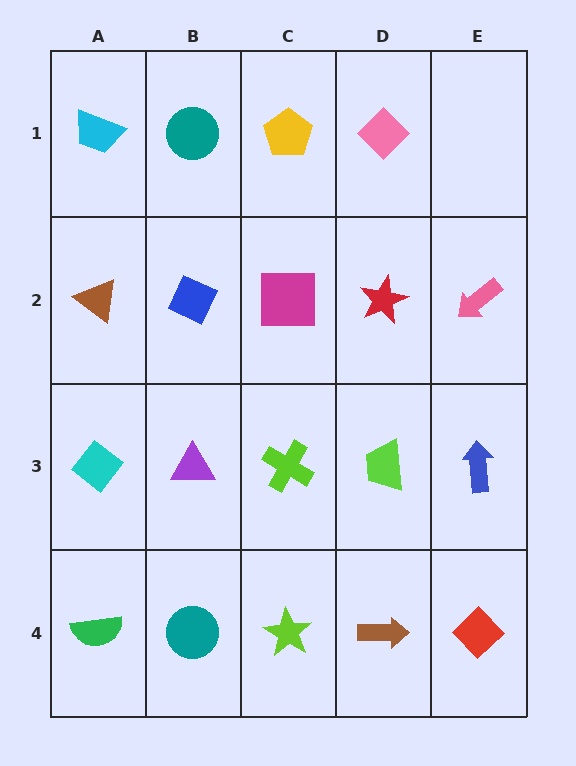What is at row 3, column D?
A lime trapezoid.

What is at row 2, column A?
A brown triangle.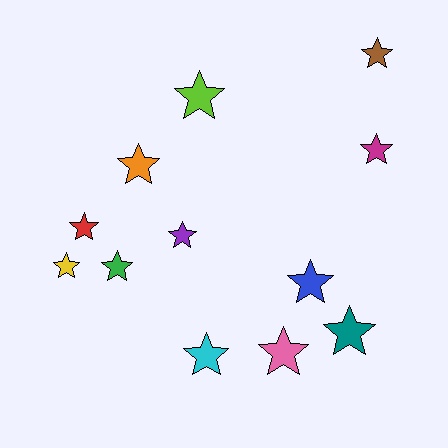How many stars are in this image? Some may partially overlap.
There are 12 stars.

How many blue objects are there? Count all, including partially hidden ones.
There is 1 blue object.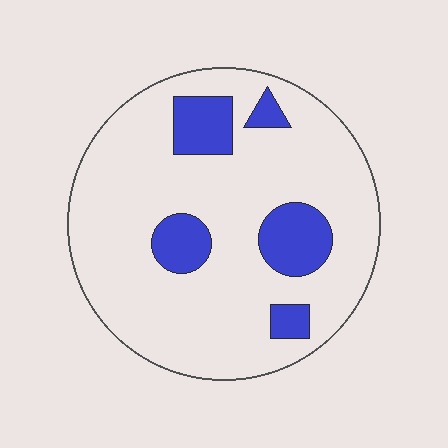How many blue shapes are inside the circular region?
5.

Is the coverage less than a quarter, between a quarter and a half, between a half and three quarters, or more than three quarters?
Less than a quarter.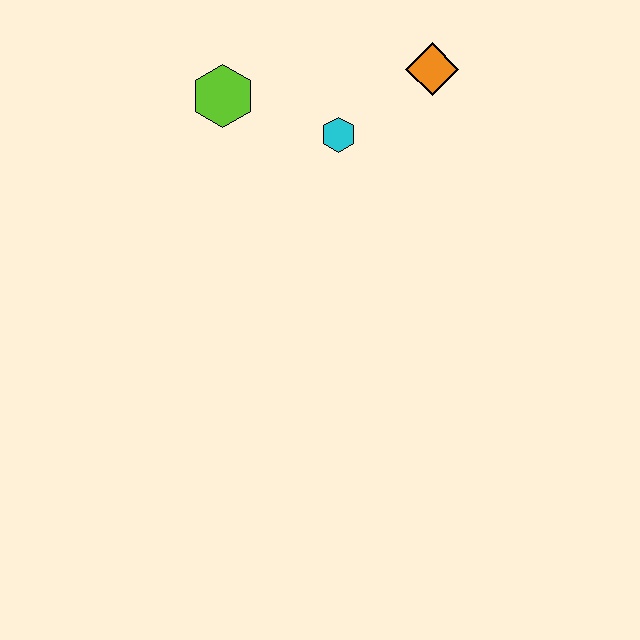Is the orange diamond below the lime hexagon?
No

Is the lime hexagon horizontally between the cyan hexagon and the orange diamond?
No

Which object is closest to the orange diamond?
The cyan hexagon is closest to the orange diamond.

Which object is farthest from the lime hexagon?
The orange diamond is farthest from the lime hexagon.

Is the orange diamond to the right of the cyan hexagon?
Yes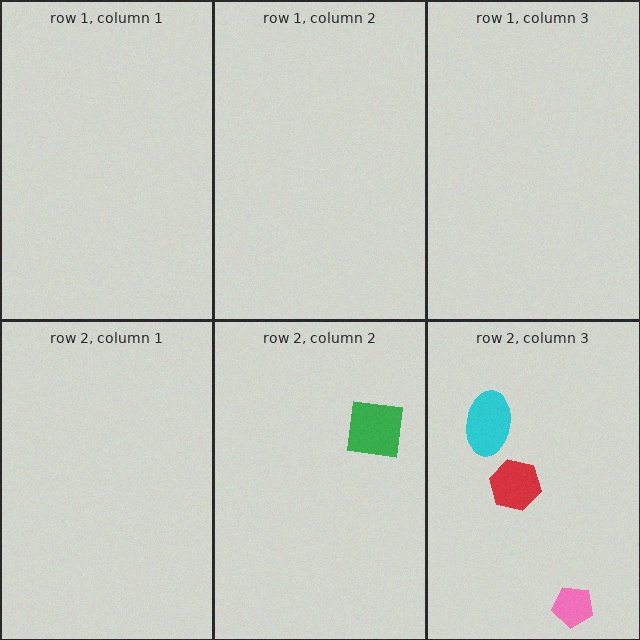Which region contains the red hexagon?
The row 2, column 3 region.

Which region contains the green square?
The row 2, column 2 region.